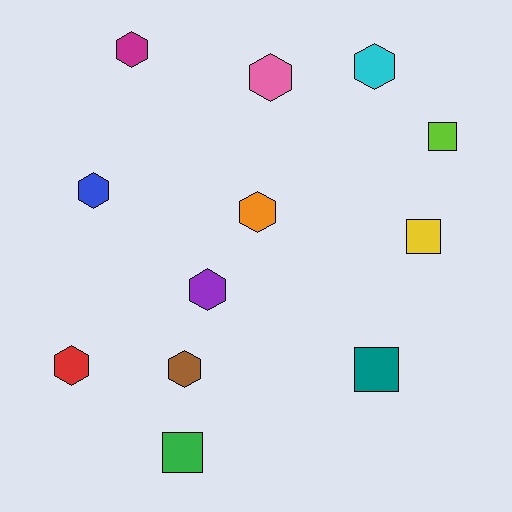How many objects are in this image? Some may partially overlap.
There are 12 objects.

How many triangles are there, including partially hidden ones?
There are no triangles.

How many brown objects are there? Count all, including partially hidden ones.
There is 1 brown object.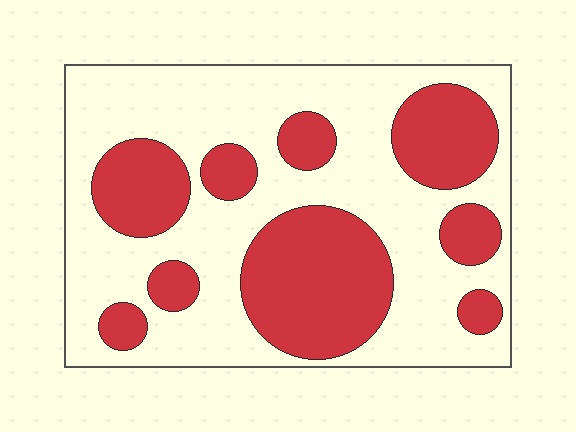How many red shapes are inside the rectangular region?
9.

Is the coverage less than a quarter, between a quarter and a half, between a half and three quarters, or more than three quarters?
Between a quarter and a half.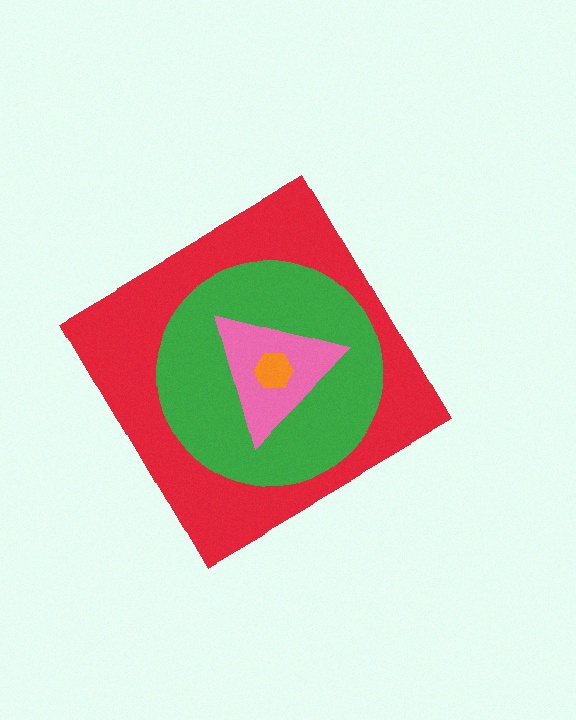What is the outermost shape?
The red diamond.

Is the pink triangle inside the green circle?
Yes.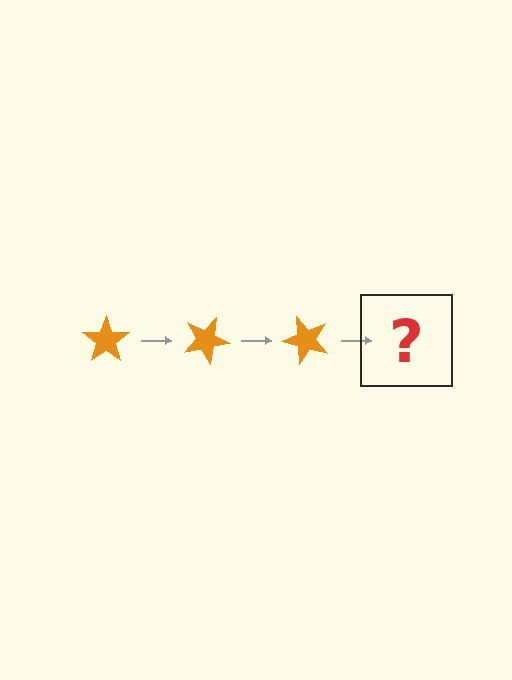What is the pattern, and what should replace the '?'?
The pattern is that the star rotates 25 degrees each step. The '?' should be an orange star rotated 75 degrees.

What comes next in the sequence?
The next element should be an orange star rotated 75 degrees.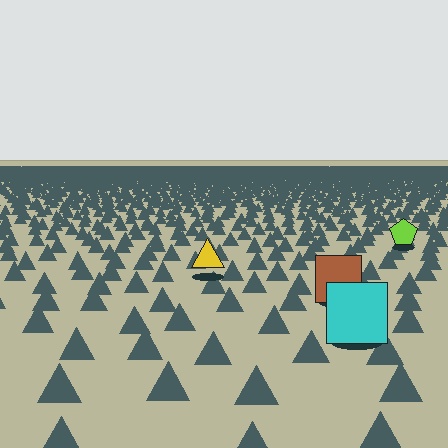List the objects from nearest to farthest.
From nearest to farthest: the cyan square, the brown square, the yellow triangle, the lime pentagon.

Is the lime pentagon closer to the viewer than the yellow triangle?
No. The yellow triangle is closer — you can tell from the texture gradient: the ground texture is coarser near it.